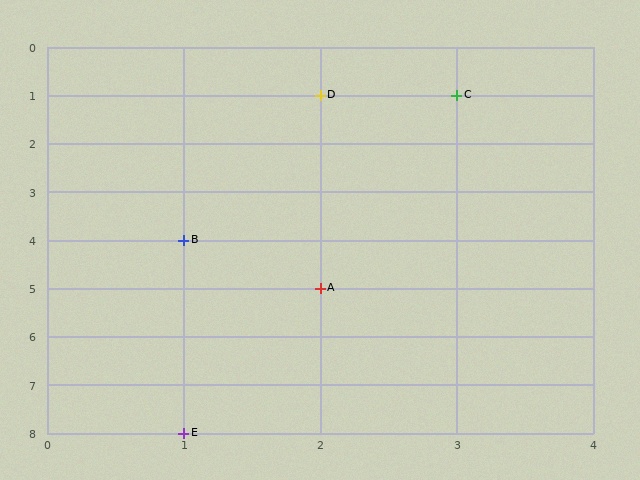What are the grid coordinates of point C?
Point C is at grid coordinates (3, 1).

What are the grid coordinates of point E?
Point E is at grid coordinates (1, 8).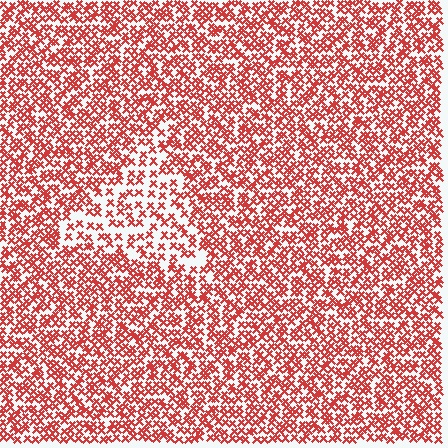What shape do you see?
I see a triangle.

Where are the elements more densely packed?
The elements are more densely packed outside the triangle boundary.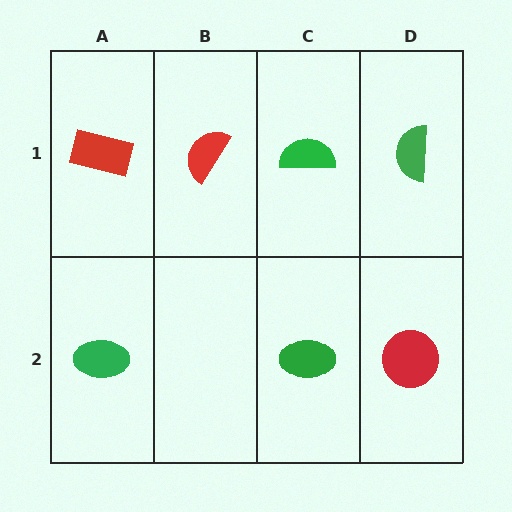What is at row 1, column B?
A red semicircle.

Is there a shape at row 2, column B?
No, that cell is empty.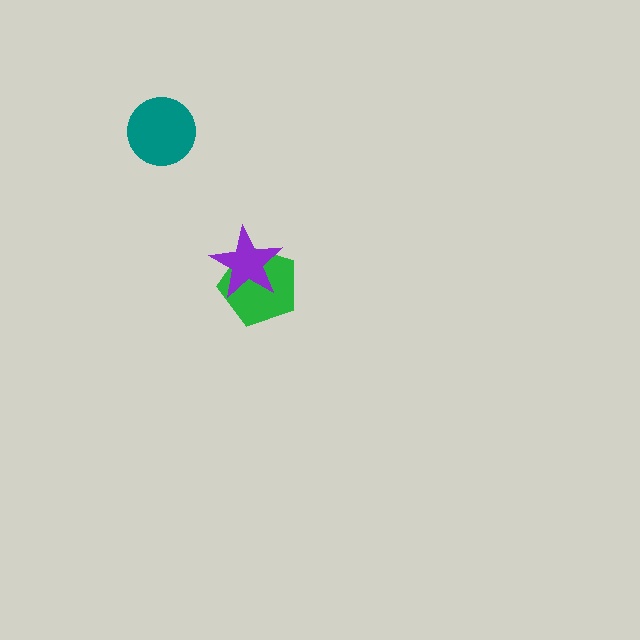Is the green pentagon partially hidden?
Yes, it is partially covered by another shape.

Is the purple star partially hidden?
No, no other shape covers it.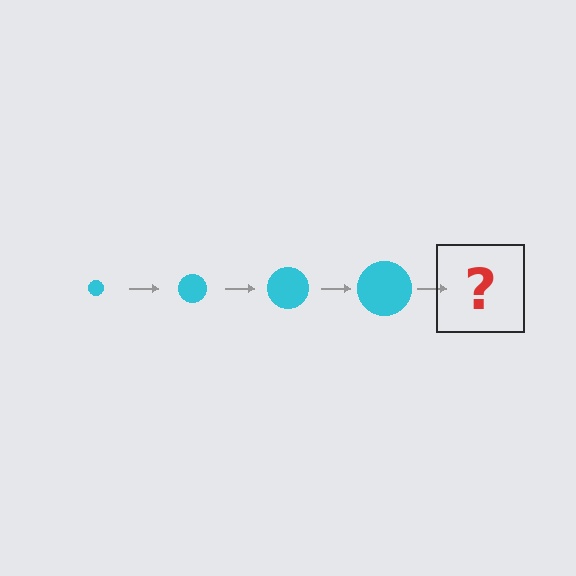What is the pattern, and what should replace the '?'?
The pattern is that the circle gets progressively larger each step. The '?' should be a cyan circle, larger than the previous one.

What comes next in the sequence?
The next element should be a cyan circle, larger than the previous one.